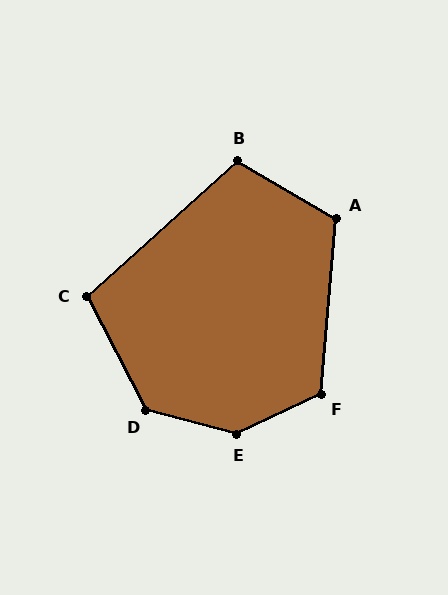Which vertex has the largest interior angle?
E, at approximately 140 degrees.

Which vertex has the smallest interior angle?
C, at approximately 105 degrees.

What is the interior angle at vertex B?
Approximately 108 degrees (obtuse).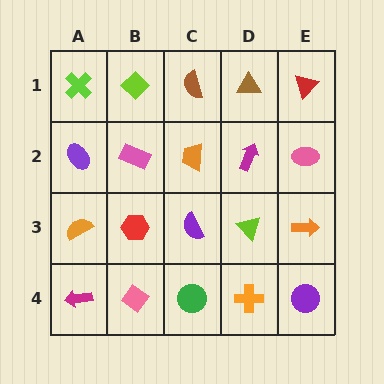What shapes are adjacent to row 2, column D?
A brown triangle (row 1, column D), a lime triangle (row 3, column D), an orange trapezoid (row 2, column C), a pink ellipse (row 2, column E).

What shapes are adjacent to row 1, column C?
An orange trapezoid (row 2, column C), a lime diamond (row 1, column B), a brown triangle (row 1, column D).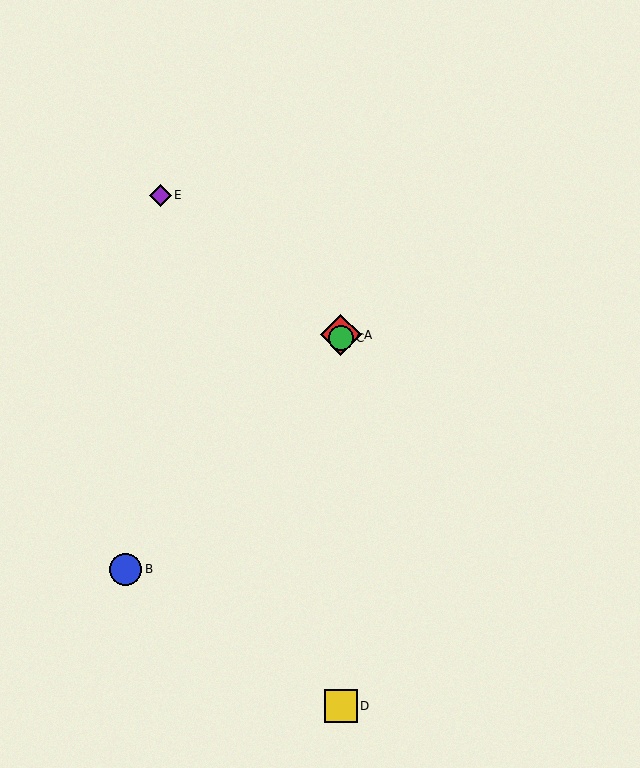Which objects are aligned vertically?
Objects A, C, D are aligned vertically.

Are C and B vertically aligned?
No, C is at x≈341 and B is at x≈126.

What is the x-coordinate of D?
Object D is at x≈341.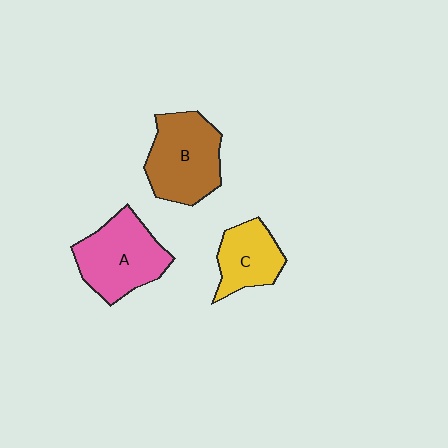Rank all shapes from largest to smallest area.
From largest to smallest: B (brown), A (pink), C (yellow).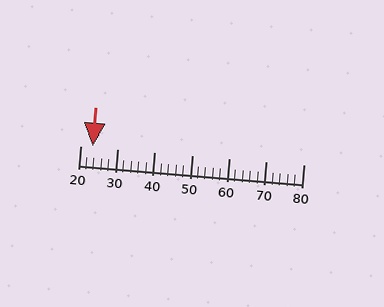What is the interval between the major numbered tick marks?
The major tick marks are spaced 10 units apart.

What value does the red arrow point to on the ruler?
The red arrow points to approximately 23.